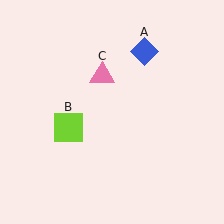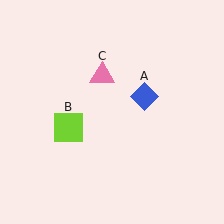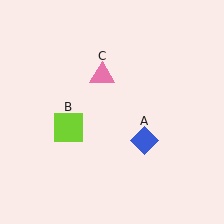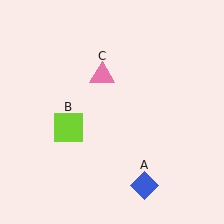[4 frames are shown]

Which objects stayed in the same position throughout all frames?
Lime square (object B) and pink triangle (object C) remained stationary.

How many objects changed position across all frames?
1 object changed position: blue diamond (object A).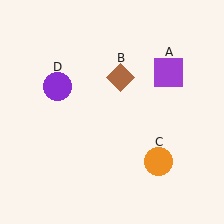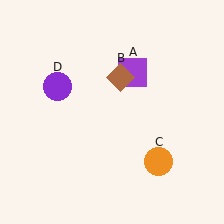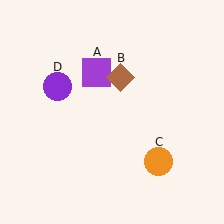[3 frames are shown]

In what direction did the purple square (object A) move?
The purple square (object A) moved left.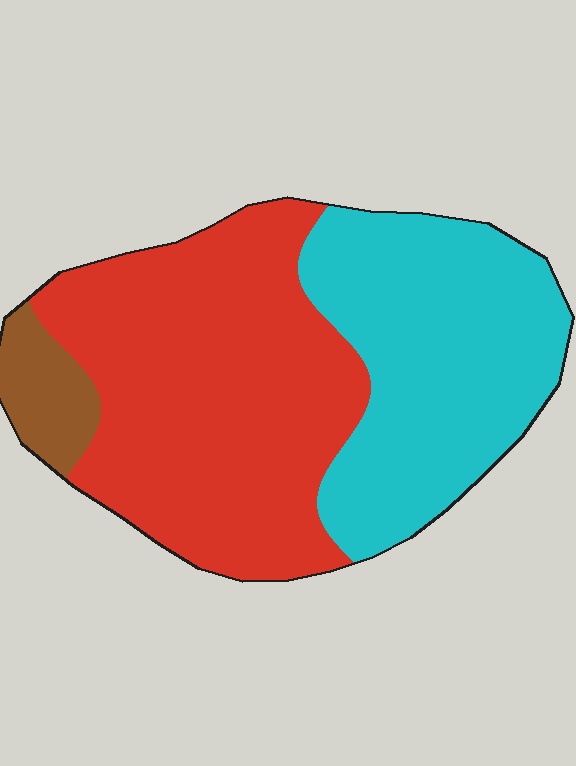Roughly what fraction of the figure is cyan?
Cyan covers about 40% of the figure.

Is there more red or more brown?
Red.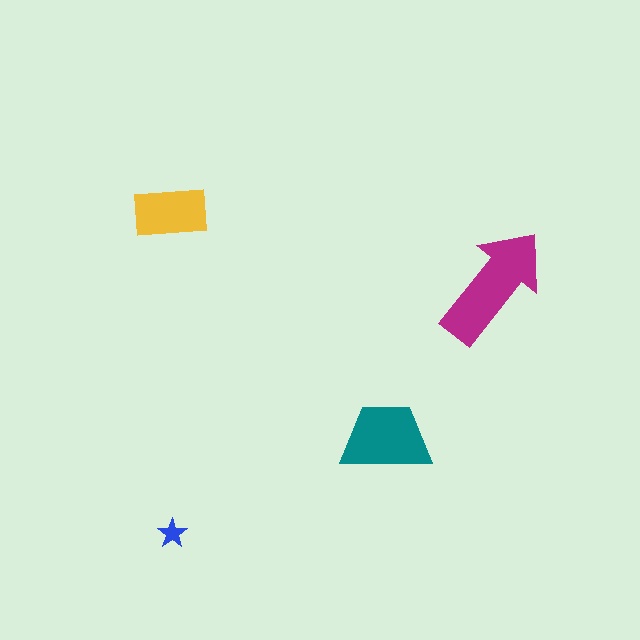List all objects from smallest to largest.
The blue star, the yellow rectangle, the teal trapezoid, the magenta arrow.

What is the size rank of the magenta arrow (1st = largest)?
1st.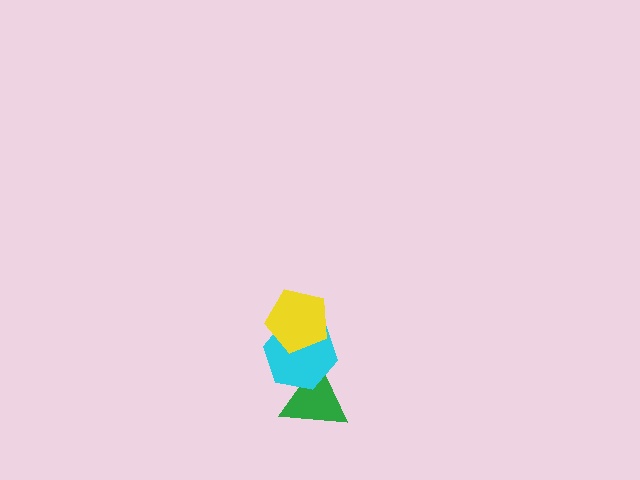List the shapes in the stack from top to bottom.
From top to bottom: the yellow pentagon, the cyan hexagon, the green triangle.